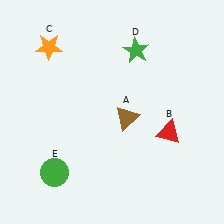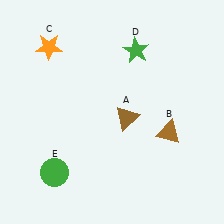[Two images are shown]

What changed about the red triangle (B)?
In Image 1, B is red. In Image 2, it changed to brown.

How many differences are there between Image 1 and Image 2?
There is 1 difference between the two images.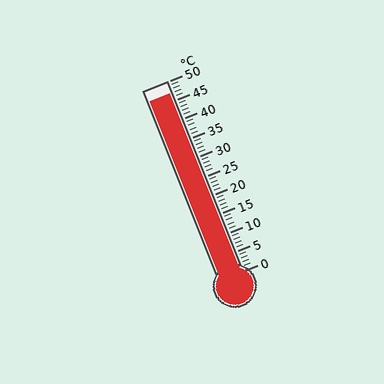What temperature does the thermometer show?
The thermometer shows approximately 47°C.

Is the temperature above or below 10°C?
The temperature is above 10°C.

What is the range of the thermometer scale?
The thermometer scale ranges from 0°C to 50°C.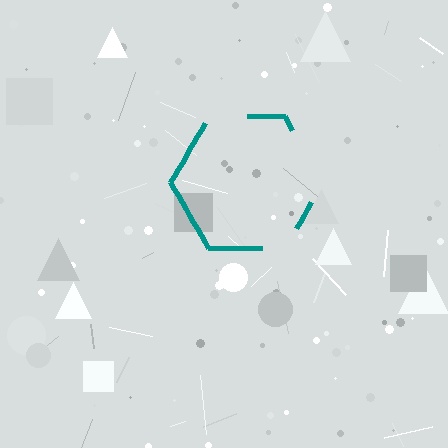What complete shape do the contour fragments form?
The contour fragments form a hexagon.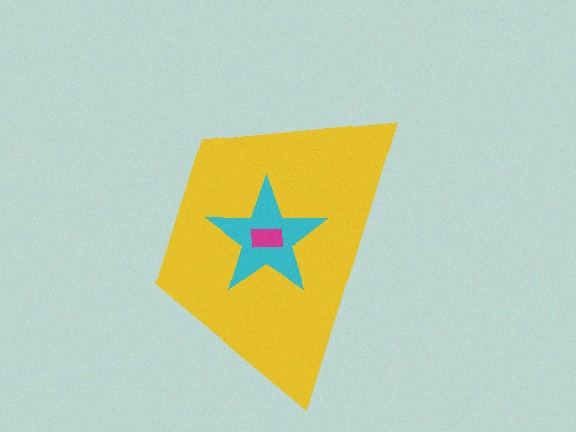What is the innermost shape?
The magenta rectangle.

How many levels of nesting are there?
3.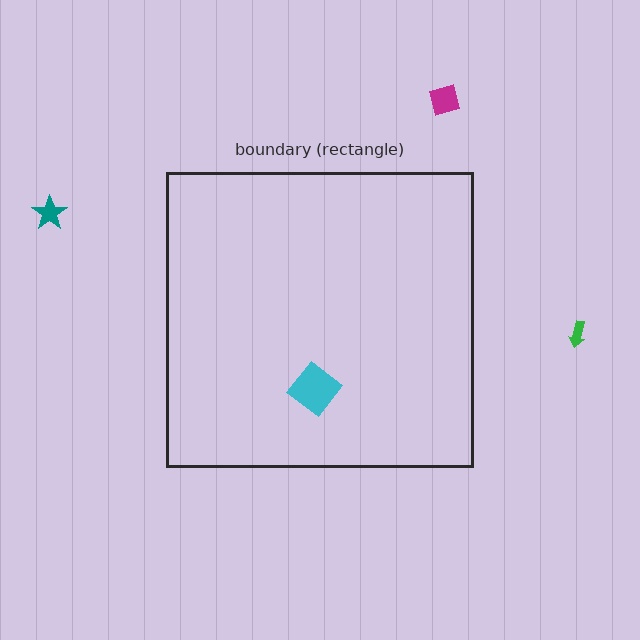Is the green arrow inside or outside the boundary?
Outside.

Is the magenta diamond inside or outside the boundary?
Outside.